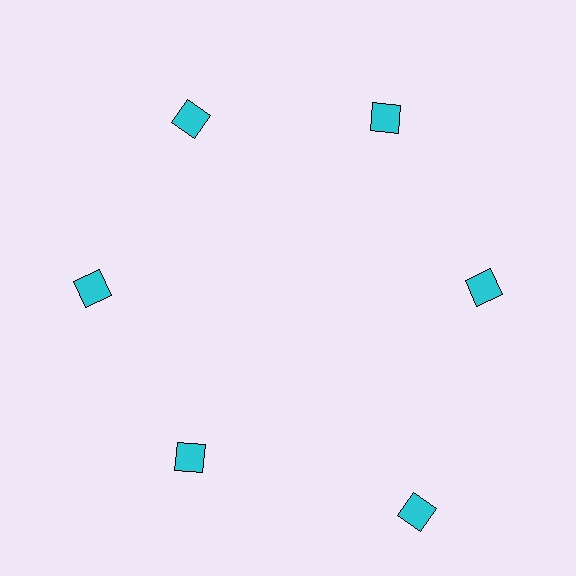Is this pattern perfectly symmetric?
No. The 6 cyan squares are arranged in a ring, but one element near the 5 o'clock position is pushed outward from the center, breaking the 6-fold rotational symmetry.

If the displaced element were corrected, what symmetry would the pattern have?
It would have 6-fold rotational symmetry — the pattern would map onto itself every 60 degrees.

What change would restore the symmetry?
The symmetry would be restored by moving it inward, back onto the ring so that all 6 squares sit at equal angles and equal distance from the center.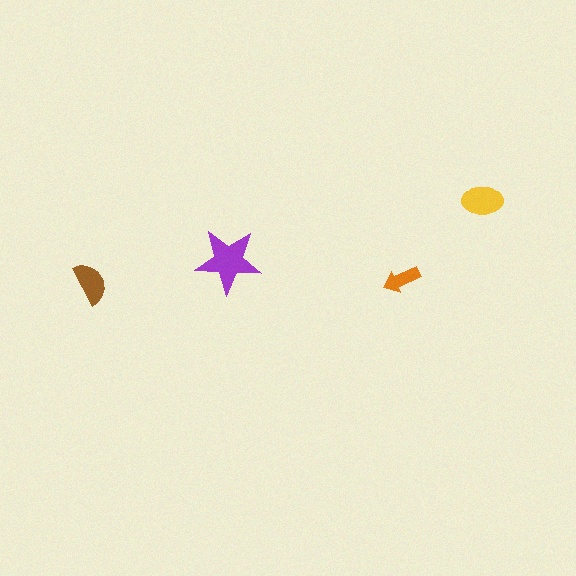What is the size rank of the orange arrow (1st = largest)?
4th.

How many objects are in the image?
There are 4 objects in the image.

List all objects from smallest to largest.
The orange arrow, the brown semicircle, the yellow ellipse, the purple star.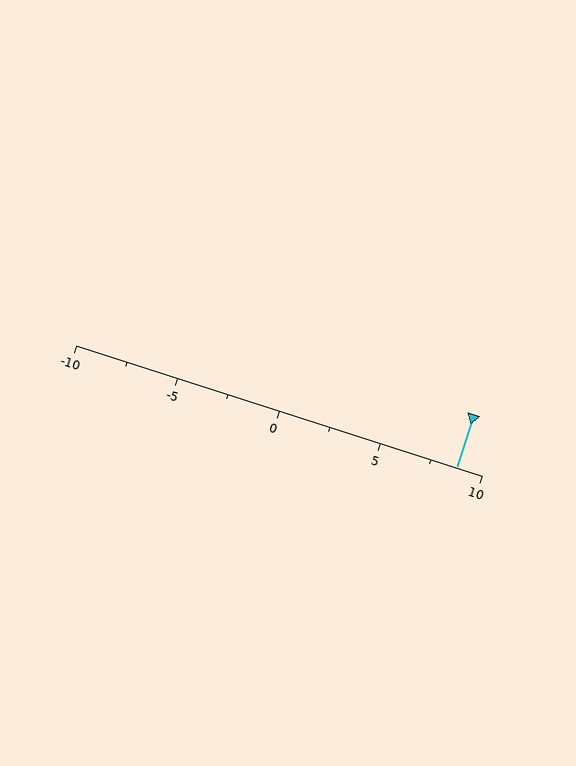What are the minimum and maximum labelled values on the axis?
The axis runs from -10 to 10.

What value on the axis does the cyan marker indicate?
The marker indicates approximately 8.8.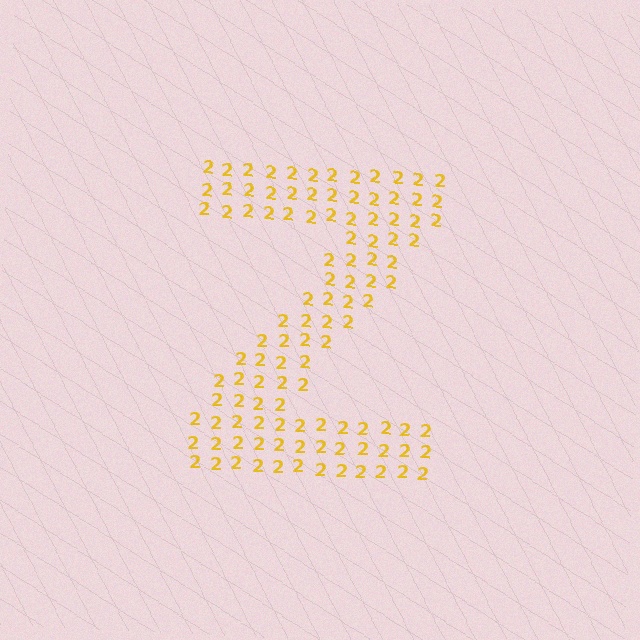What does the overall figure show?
The overall figure shows the letter Z.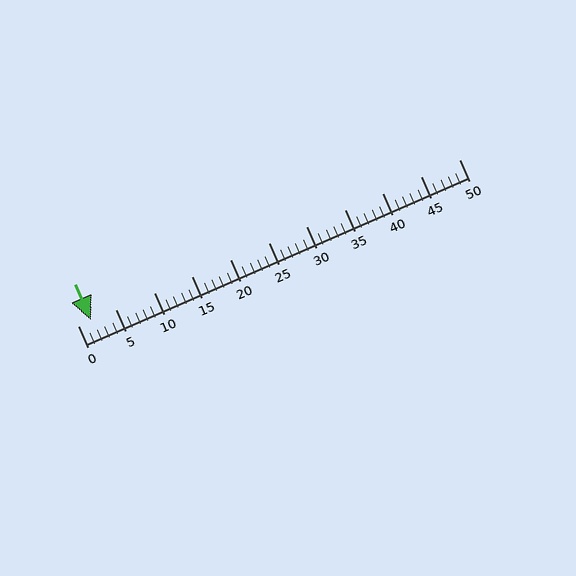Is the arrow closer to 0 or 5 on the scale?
The arrow is closer to 0.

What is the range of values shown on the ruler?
The ruler shows values from 0 to 50.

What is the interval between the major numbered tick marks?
The major tick marks are spaced 5 units apart.